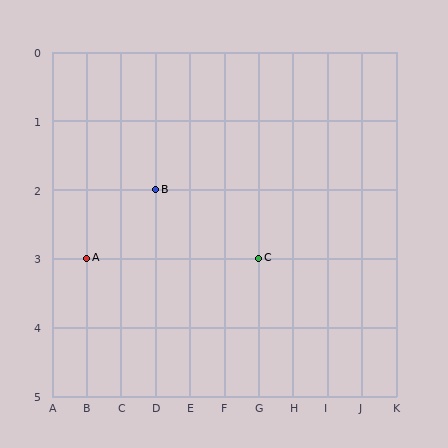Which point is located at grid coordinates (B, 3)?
Point A is at (B, 3).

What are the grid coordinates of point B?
Point B is at grid coordinates (D, 2).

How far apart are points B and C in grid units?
Points B and C are 3 columns and 1 row apart (about 3.2 grid units diagonally).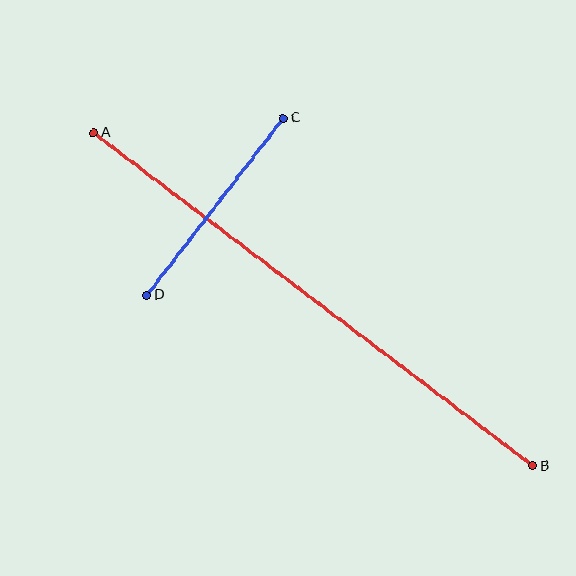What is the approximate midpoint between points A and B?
The midpoint is at approximately (313, 299) pixels.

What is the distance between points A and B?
The distance is approximately 552 pixels.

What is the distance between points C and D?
The distance is approximately 223 pixels.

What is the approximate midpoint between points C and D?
The midpoint is at approximately (215, 207) pixels.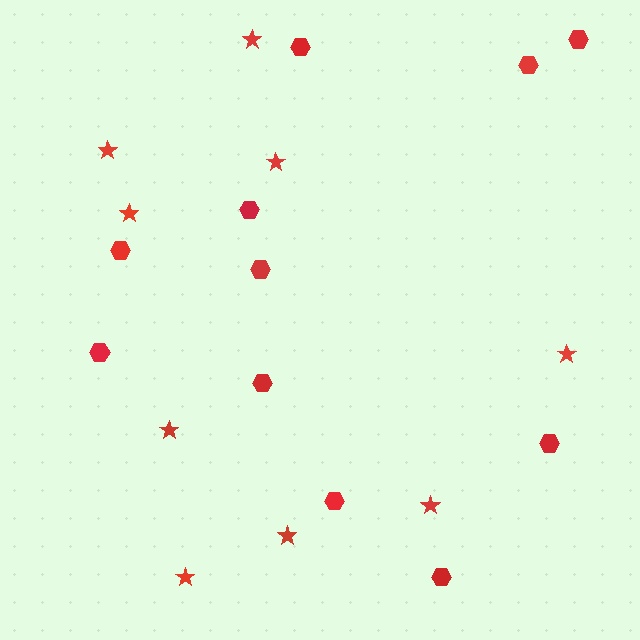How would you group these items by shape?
There are 2 groups: one group of stars (9) and one group of hexagons (11).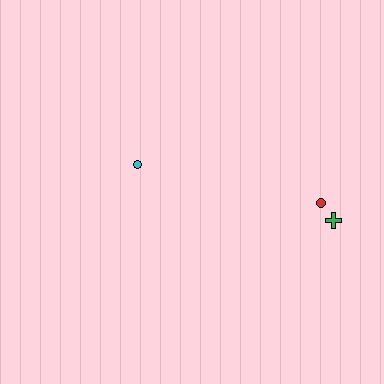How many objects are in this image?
There are 3 objects.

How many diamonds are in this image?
There are no diamonds.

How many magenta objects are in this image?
There are no magenta objects.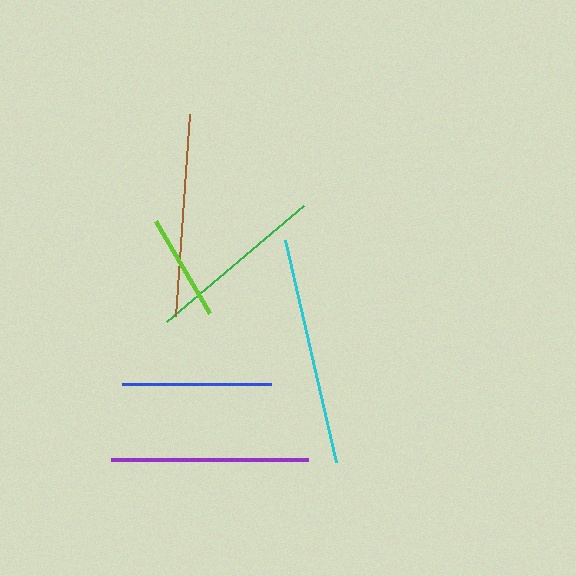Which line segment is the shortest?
The lime line is the shortest at approximately 106 pixels.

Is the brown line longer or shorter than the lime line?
The brown line is longer than the lime line.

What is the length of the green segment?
The green segment is approximately 179 pixels long.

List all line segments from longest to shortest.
From longest to shortest: cyan, brown, purple, green, blue, lime.